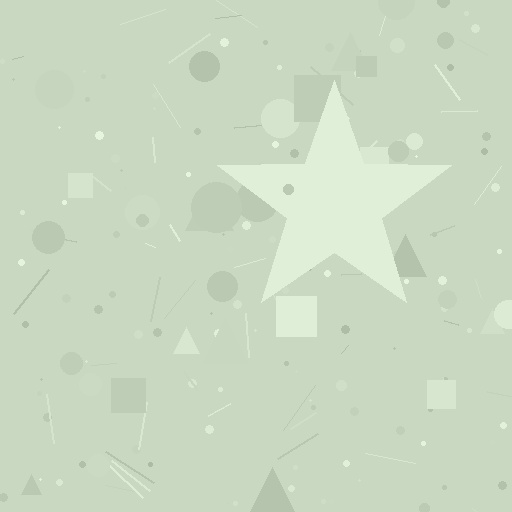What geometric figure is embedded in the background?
A star is embedded in the background.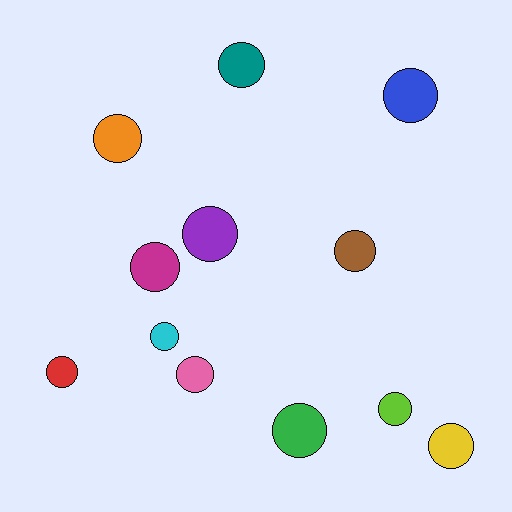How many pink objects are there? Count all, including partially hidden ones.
There is 1 pink object.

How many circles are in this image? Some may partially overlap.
There are 12 circles.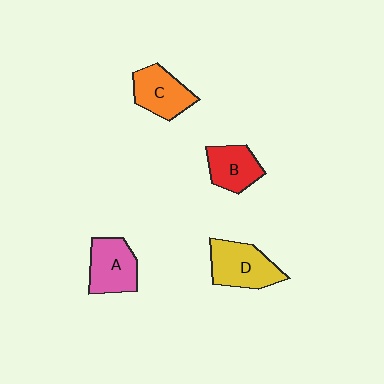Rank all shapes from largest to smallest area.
From largest to smallest: D (yellow), A (pink), C (orange), B (red).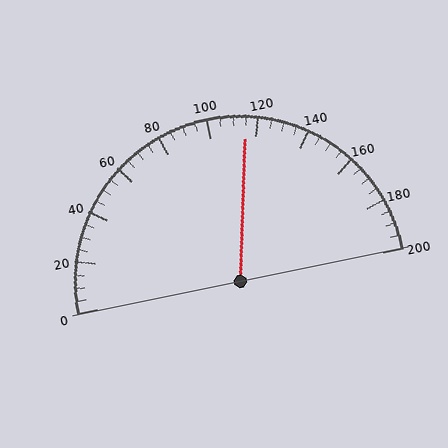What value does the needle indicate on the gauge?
The needle indicates approximately 115.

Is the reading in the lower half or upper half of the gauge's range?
The reading is in the upper half of the range (0 to 200).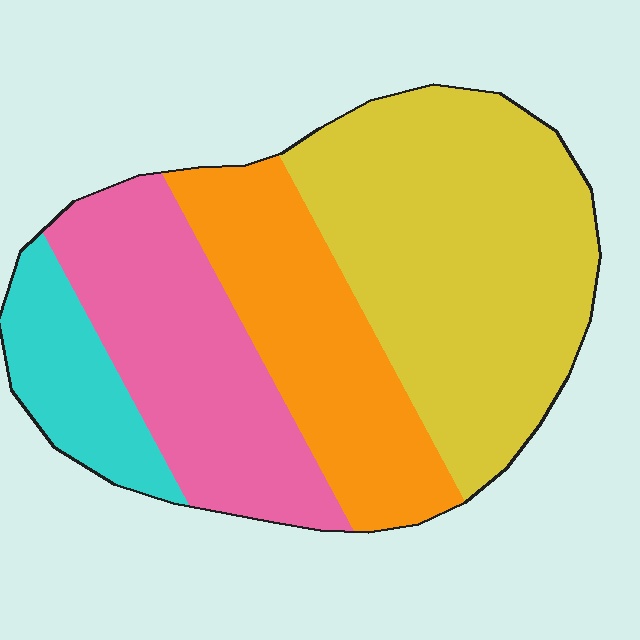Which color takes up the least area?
Cyan, at roughly 10%.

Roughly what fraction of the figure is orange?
Orange covers 23% of the figure.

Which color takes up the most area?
Yellow, at roughly 40%.